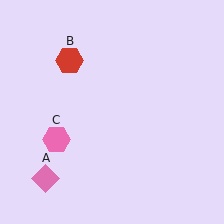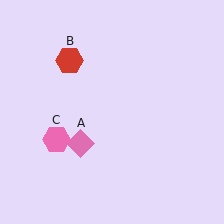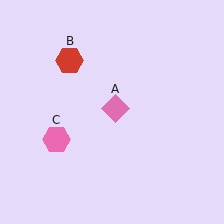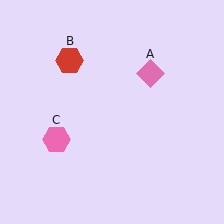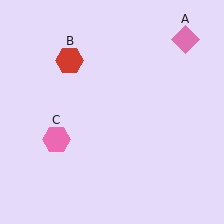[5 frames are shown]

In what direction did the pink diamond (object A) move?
The pink diamond (object A) moved up and to the right.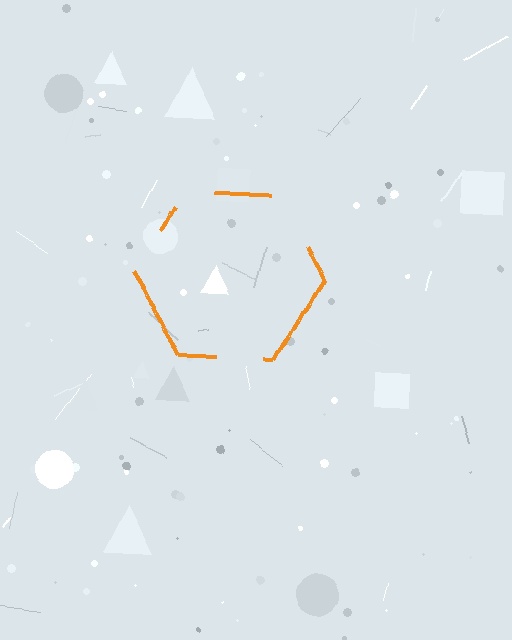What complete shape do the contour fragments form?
The contour fragments form a hexagon.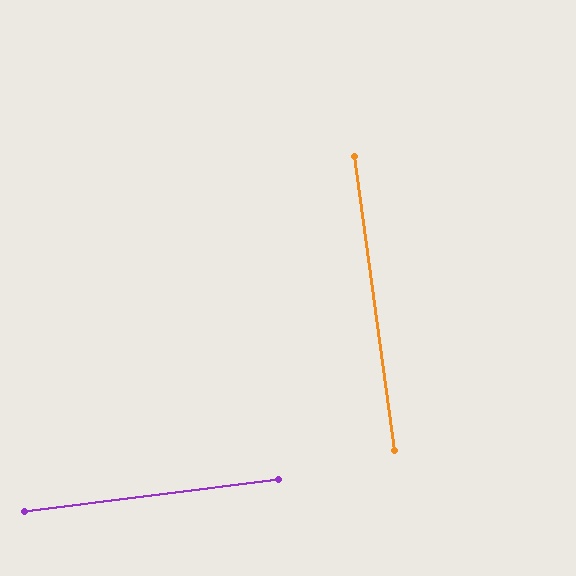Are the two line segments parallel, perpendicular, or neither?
Perpendicular — they meet at approximately 90°.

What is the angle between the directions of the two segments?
Approximately 90 degrees.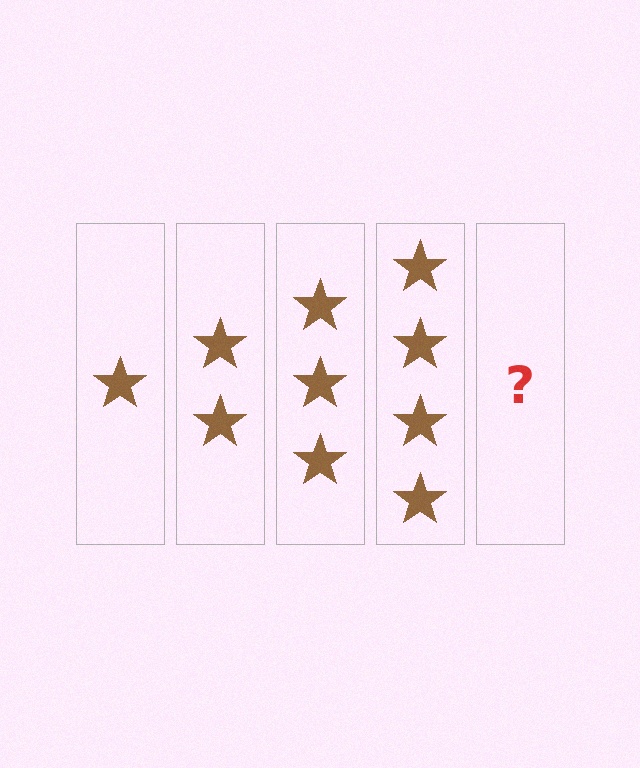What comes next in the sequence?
The next element should be 5 stars.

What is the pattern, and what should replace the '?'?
The pattern is that each step adds one more star. The '?' should be 5 stars.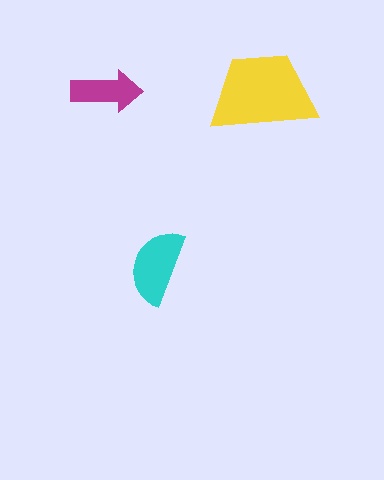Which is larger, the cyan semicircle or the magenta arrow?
The cyan semicircle.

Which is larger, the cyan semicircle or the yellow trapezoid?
The yellow trapezoid.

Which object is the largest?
The yellow trapezoid.